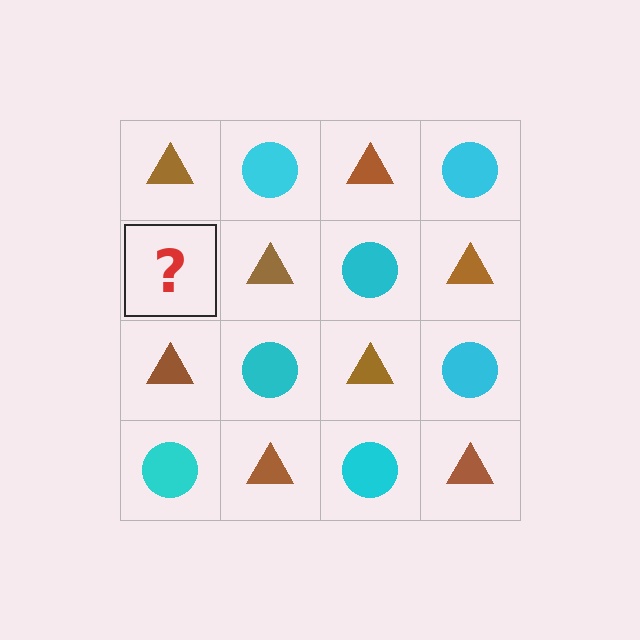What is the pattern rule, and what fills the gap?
The rule is that it alternates brown triangle and cyan circle in a checkerboard pattern. The gap should be filled with a cyan circle.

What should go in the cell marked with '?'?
The missing cell should contain a cyan circle.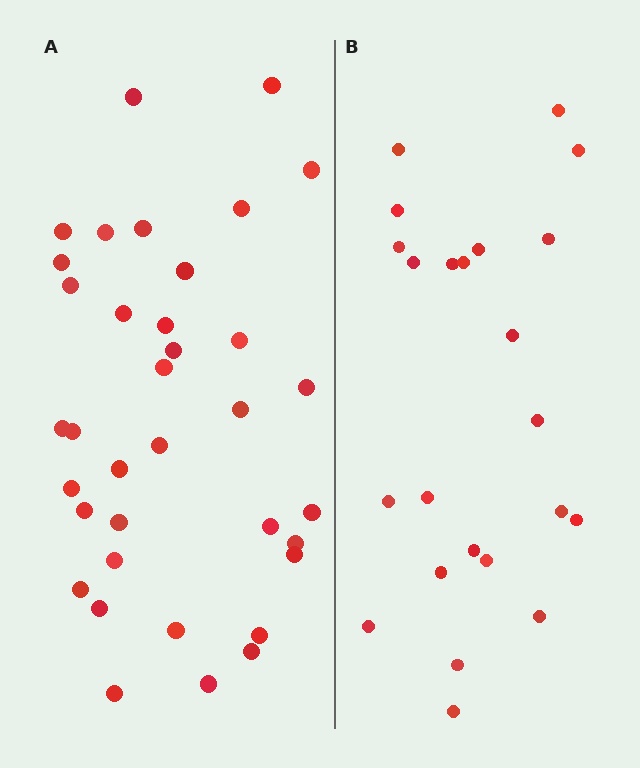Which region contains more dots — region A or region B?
Region A (the left region) has more dots.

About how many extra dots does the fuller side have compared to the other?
Region A has approximately 15 more dots than region B.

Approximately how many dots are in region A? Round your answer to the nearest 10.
About 40 dots. (The exact count is 36, which rounds to 40.)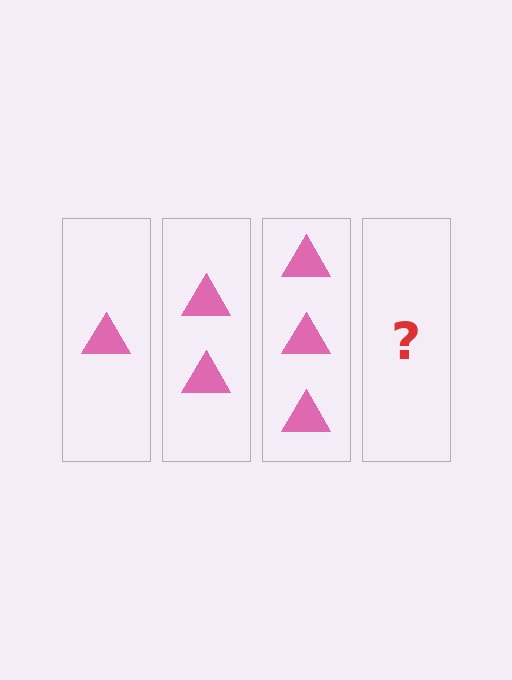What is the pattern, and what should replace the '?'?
The pattern is that each step adds one more triangle. The '?' should be 4 triangles.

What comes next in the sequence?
The next element should be 4 triangles.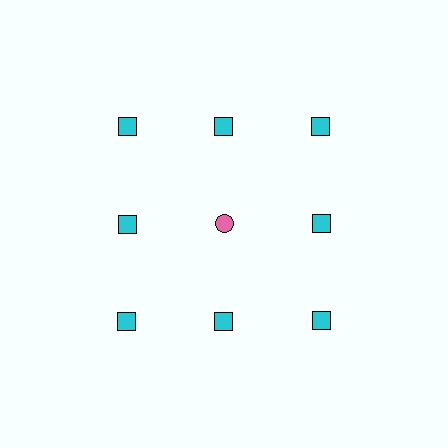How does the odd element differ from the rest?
It differs in both color (pink instead of cyan) and shape (circle instead of square).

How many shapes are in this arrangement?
There are 9 shapes arranged in a grid pattern.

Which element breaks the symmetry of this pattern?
The pink circle in the second row, second from left column breaks the symmetry. All other shapes are cyan squares.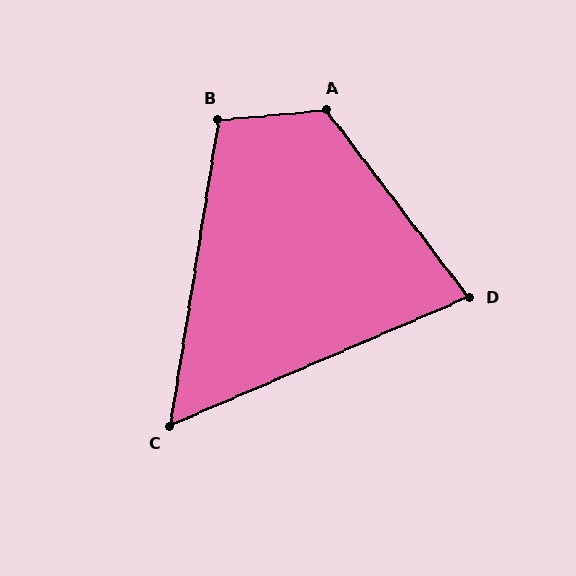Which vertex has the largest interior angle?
A, at approximately 122 degrees.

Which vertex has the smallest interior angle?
C, at approximately 58 degrees.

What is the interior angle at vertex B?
Approximately 104 degrees (obtuse).